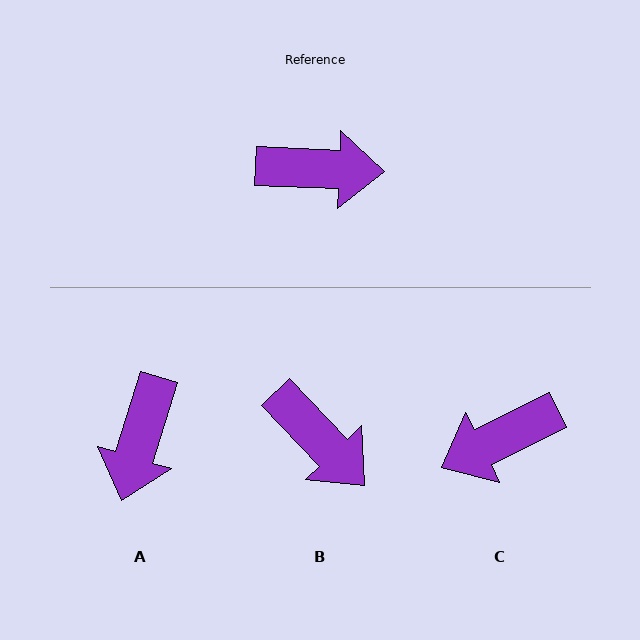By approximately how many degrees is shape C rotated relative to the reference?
Approximately 152 degrees clockwise.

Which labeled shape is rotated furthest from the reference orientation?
C, about 152 degrees away.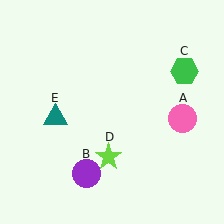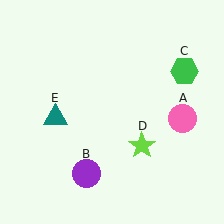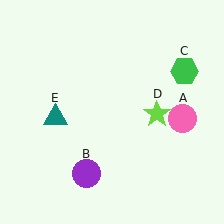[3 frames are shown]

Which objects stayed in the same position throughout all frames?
Pink circle (object A) and purple circle (object B) and green hexagon (object C) and teal triangle (object E) remained stationary.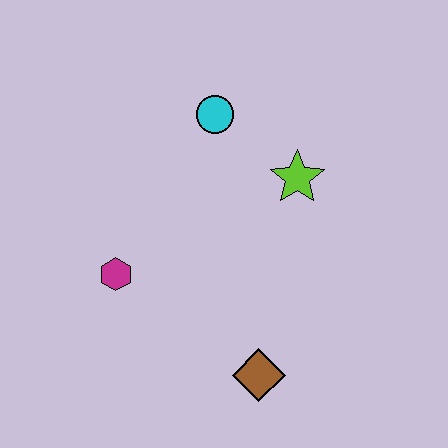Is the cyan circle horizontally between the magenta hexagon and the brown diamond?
Yes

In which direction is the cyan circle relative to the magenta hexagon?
The cyan circle is above the magenta hexagon.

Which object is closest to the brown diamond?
The magenta hexagon is closest to the brown diamond.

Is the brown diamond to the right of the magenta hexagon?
Yes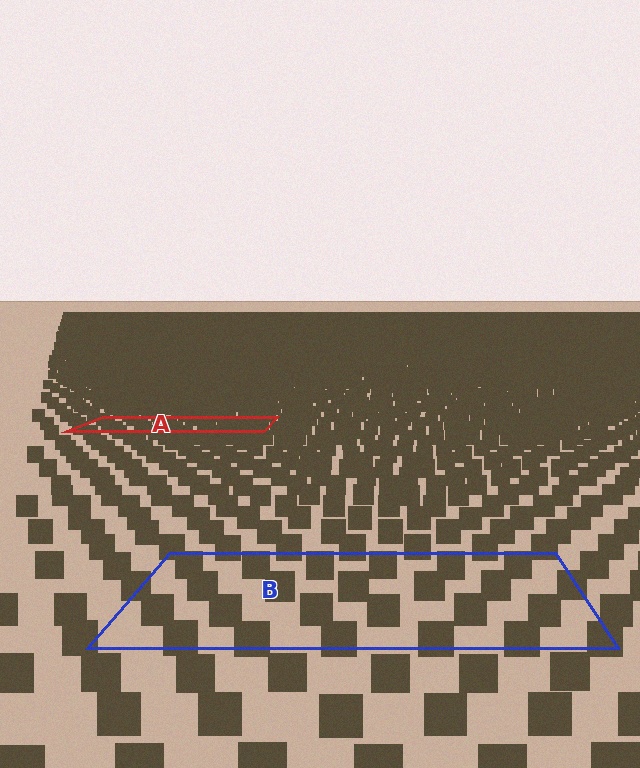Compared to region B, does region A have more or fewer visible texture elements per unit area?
Region A has more texture elements per unit area — they are packed more densely because it is farther away.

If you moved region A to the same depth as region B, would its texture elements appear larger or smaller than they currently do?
They would appear larger. At a closer depth, the same texture elements are projected at a bigger on-screen size.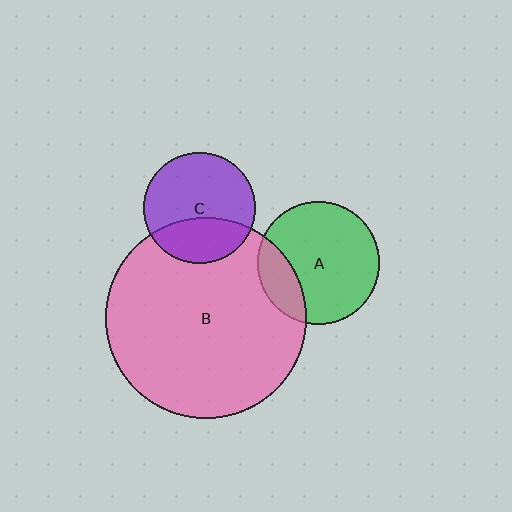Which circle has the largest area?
Circle B (pink).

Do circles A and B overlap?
Yes.